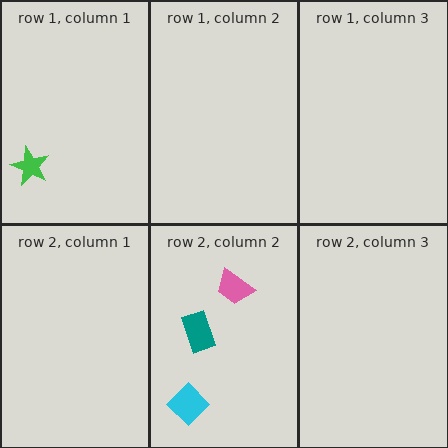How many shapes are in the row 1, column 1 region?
1.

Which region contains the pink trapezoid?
The row 2, column 2 region.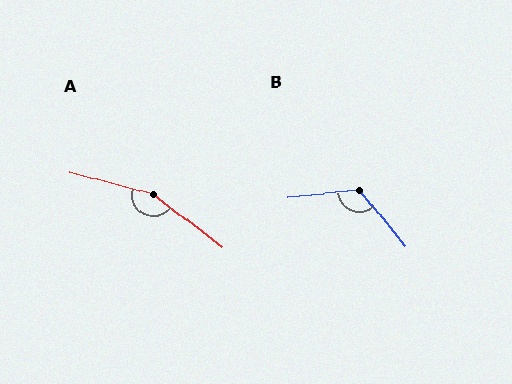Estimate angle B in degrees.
Approximately 123 degrees.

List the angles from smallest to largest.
B (123°), A (158°).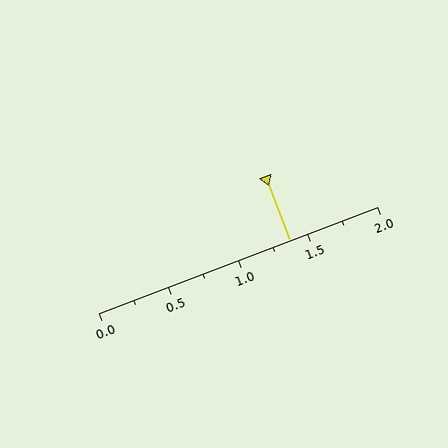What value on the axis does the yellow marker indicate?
The marker indicates approximately 1.38.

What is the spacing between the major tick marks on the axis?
The major ticks are spaced 0.5 apart.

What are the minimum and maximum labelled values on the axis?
The axis runs from 0.0 to 2.0.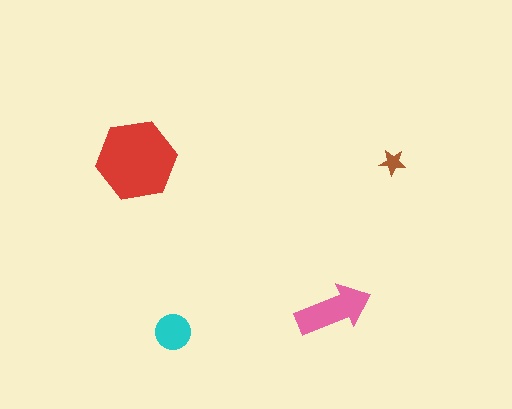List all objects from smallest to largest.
The brown star, the cyan circle, the pink arrow, the red hexagon.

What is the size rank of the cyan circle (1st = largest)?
3rd.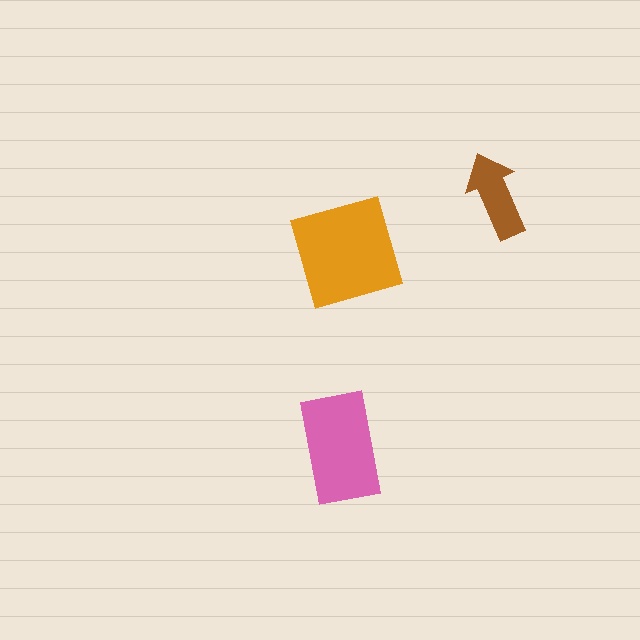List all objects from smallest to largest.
The brown arrow, the pink rectangle, the orange diamond.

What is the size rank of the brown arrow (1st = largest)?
3rd.